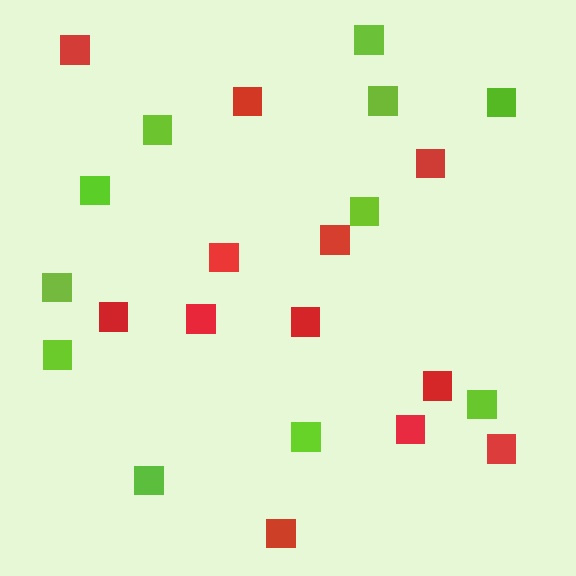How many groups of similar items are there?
There are 2 groups: one group of red squares (12) and one group of lime squares (11).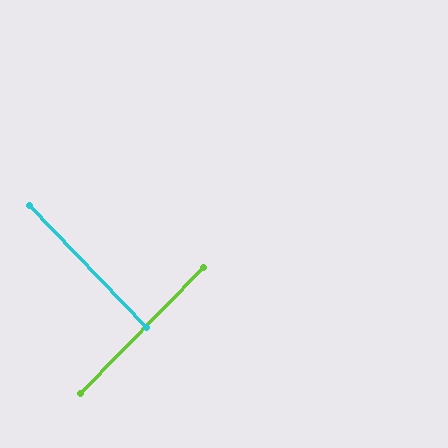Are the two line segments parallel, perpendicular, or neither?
Perpendicular — they meet at approximately 88°.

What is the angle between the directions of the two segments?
Approximately 88 degrees.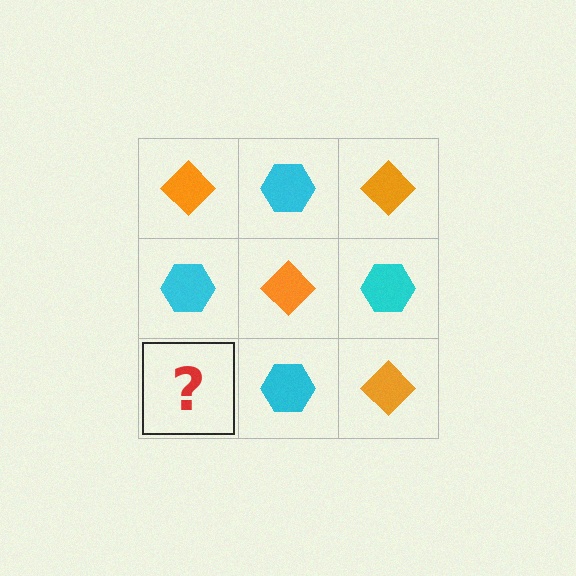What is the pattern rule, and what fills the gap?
The rule is that it alternates orange diamond and cyan hexagon in a checkerboard pattern. The gap should be filled with an orange diamond.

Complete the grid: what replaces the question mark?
The question mark should be replaced with an orange diamond.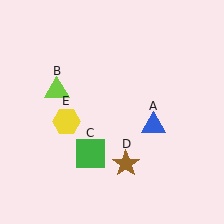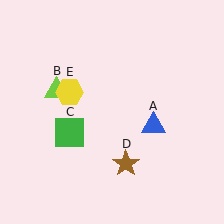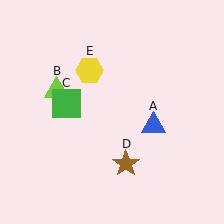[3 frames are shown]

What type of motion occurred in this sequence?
The green square (object C), yellow hexagon (object E) rotated clockwise around the center of the scene.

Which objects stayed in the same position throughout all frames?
Blue triangle (object A) and lime triangle (object B) and brown star (object D) remained stationary.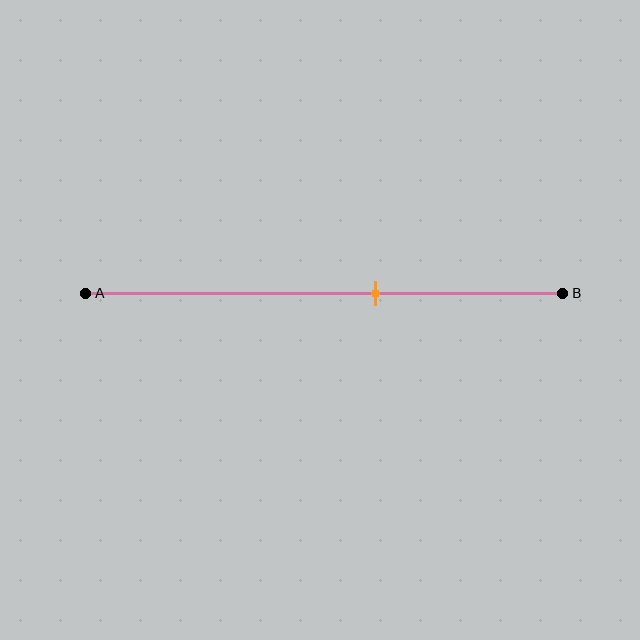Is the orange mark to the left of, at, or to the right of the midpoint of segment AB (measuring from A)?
The orange mark is to the right of the midpoint of segment AB.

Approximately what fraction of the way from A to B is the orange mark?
The orange mark is approximately 60% of the way from A to B.